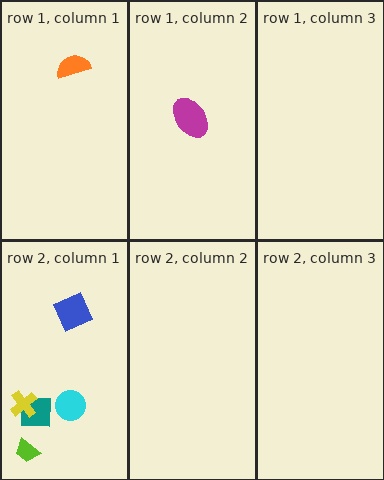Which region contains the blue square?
The row 2, column 1 region.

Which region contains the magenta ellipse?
The row 1, column 2 region.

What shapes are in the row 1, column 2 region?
The magenta ellipse.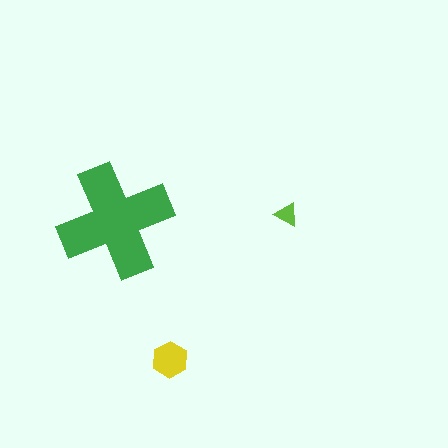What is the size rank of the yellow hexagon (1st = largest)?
2nd.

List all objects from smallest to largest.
The lime triangle, the yellow hexagon, the green cross.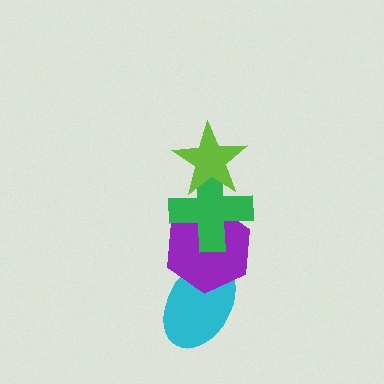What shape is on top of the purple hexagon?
The green cross is on top of the purple hexagon.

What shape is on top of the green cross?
The lime star is on top of the green cross.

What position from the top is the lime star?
The lime star is 1st from the top.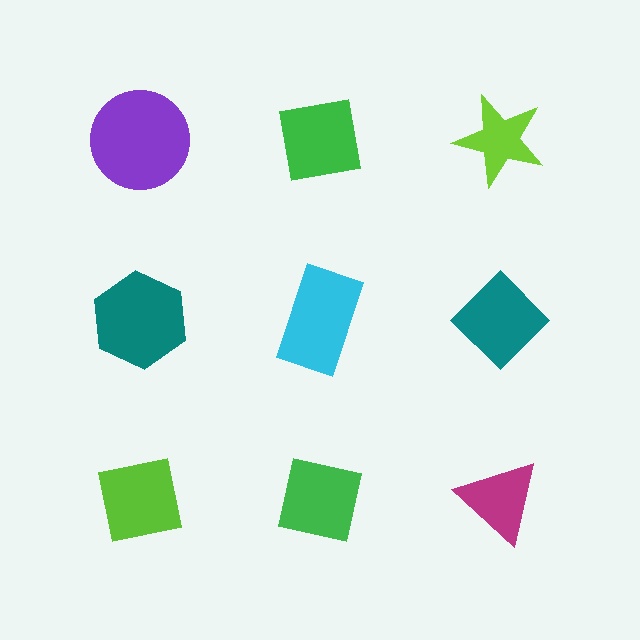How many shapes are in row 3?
3 shapes.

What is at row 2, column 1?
A teal hexagon.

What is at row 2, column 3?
A teal diamond.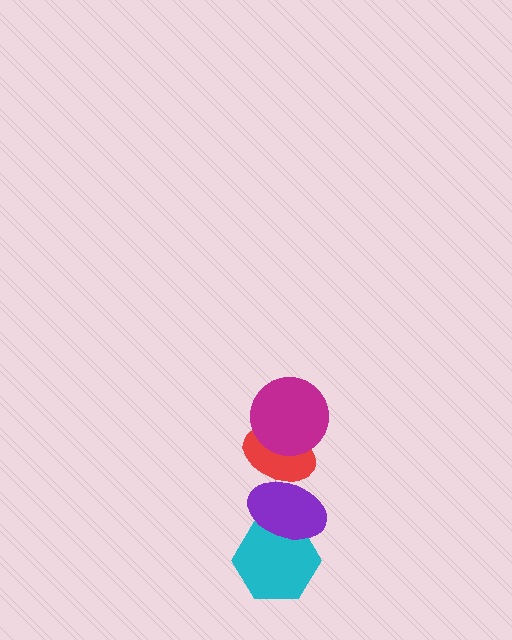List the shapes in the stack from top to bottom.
From top to bottom: the magenta circle, the red ellipse, the purple ellipse, the cyan hexagon.